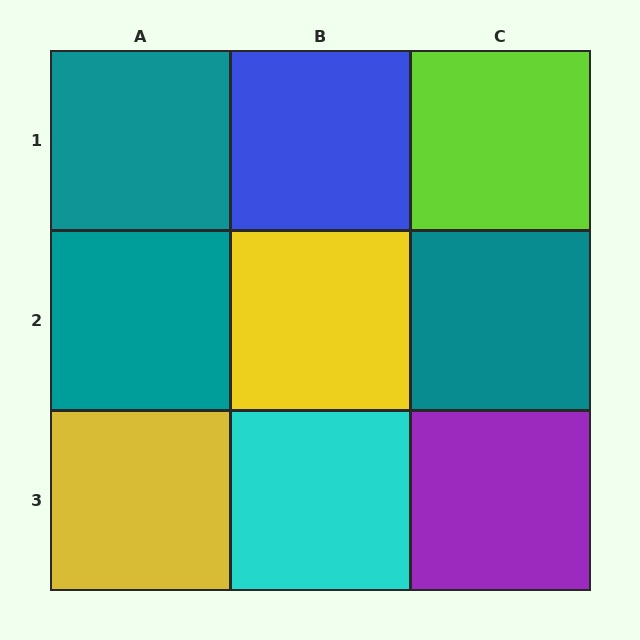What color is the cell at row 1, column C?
Lime.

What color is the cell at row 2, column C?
Teal.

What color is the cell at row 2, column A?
Teal.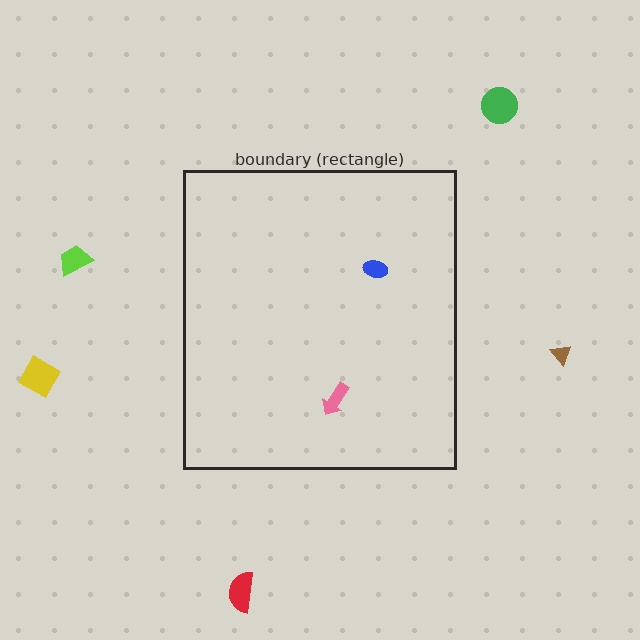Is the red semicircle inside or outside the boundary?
Outside.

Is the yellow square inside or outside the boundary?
Outside.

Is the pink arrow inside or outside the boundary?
Inside.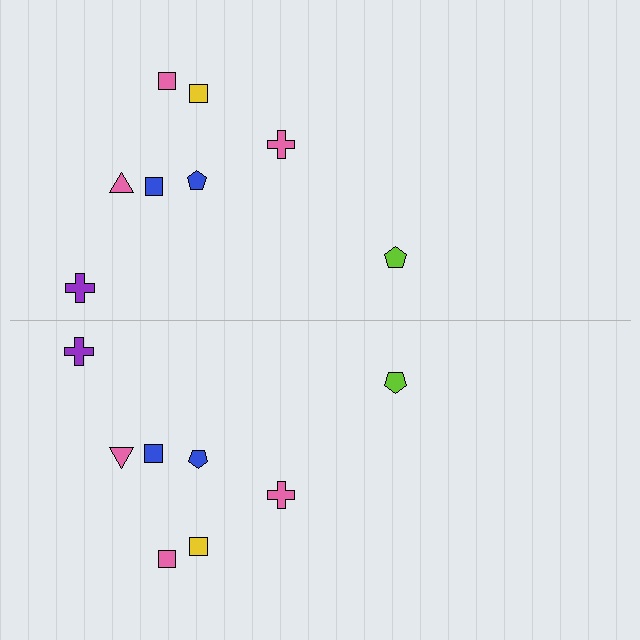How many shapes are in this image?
There are 16 shapes in this image.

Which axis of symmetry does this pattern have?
The pattern has a horizontal axis of symmetry running through the center of the image.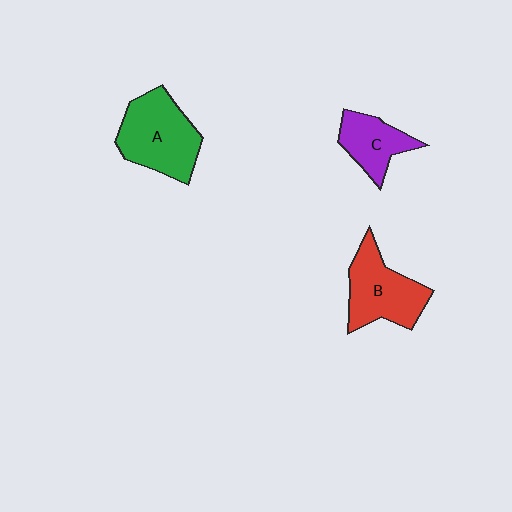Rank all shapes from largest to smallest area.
From largest to smallest: A (green), B (red), C (purple).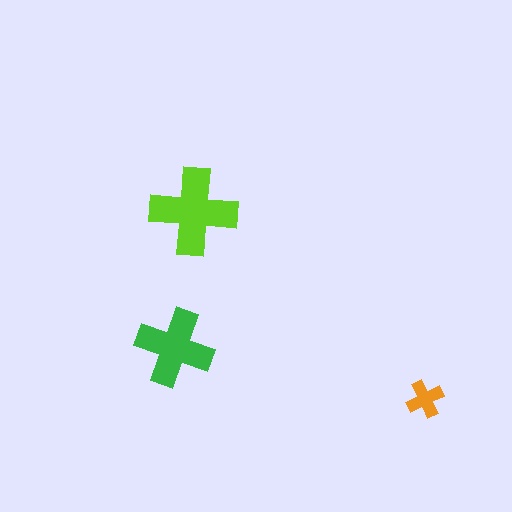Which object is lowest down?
The orange cross is bottommost.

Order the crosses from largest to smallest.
the lime one, the green one, the orange one.